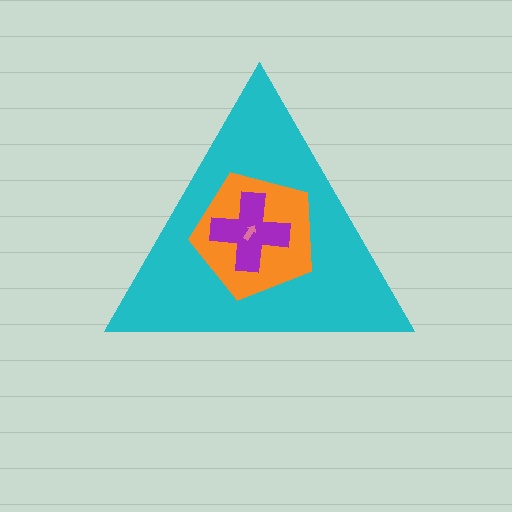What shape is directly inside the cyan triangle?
The orange pentagon.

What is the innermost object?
The pink arrow.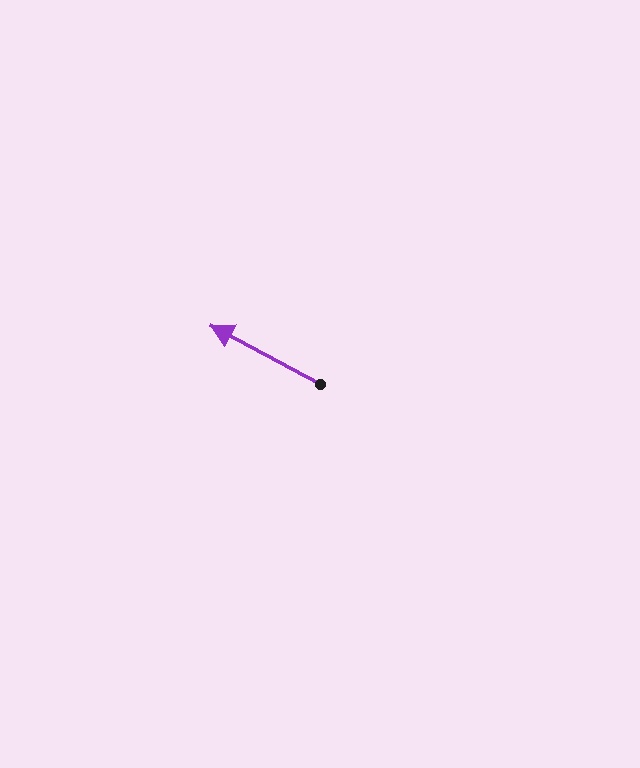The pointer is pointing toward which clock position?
Roughly 10 o'clock.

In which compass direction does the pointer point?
Northwest.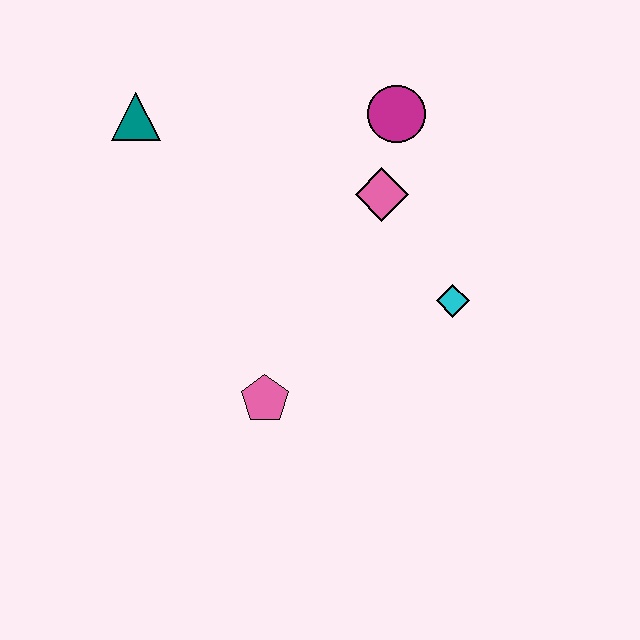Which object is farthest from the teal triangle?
The cyan diamond is farthest from the teal triangle.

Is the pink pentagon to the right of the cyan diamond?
No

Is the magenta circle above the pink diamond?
Yes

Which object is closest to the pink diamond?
The magenta circle is closest to the pink diamond.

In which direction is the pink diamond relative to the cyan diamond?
The pink diamond is above the cyan diamond.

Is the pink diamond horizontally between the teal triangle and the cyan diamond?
Yes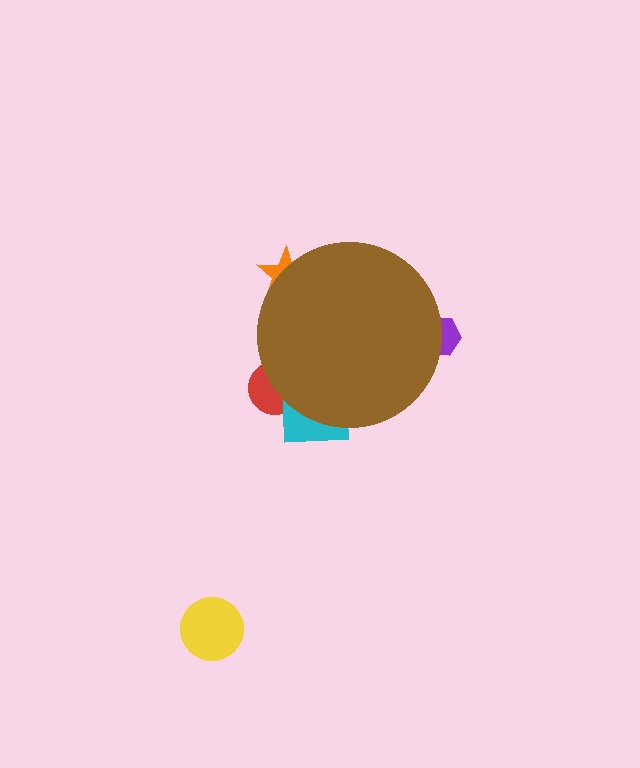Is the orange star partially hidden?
Yes, the orange star is partially hidden behind the brown circle.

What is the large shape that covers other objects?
A brown circle.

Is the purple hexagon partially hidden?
Yes, the purple hexagon is partially hidden behind the brown circle.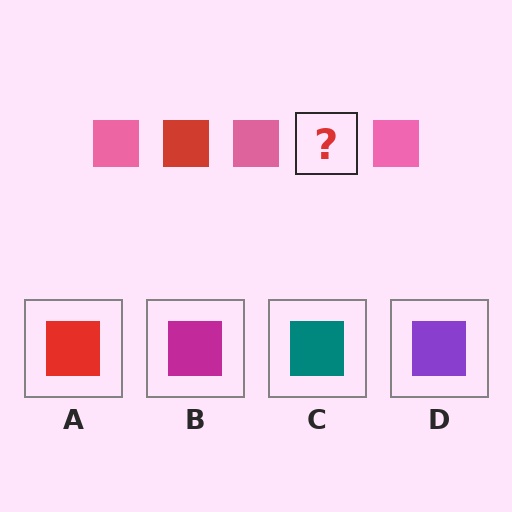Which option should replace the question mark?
Option A.